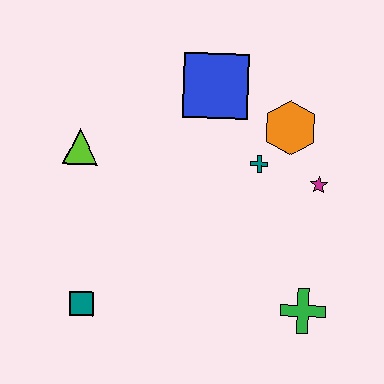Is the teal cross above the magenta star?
Yes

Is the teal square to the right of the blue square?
No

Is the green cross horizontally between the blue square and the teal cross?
No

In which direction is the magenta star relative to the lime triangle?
The magenta star is to the right of the lime triangle.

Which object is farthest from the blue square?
The teal square is farthest from the blue square.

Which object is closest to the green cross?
The magenta star is closest to the green cross.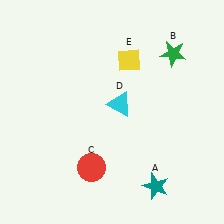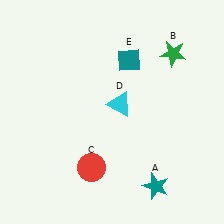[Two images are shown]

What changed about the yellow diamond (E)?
In Image 1, E is yellow. In Image 2, it changed to teal.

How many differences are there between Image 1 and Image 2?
There is 1 difference between the two images.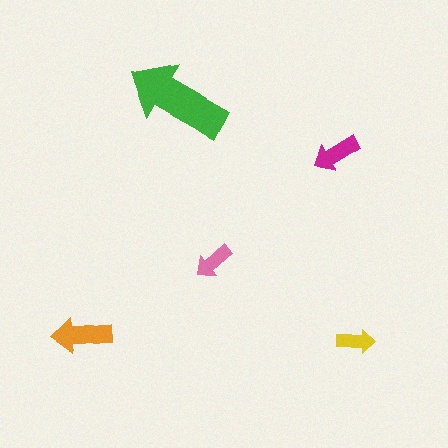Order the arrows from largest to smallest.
the green one, the orange one, the magenta one, the pink one, the yellow one.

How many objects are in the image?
There are 5 objects in the image.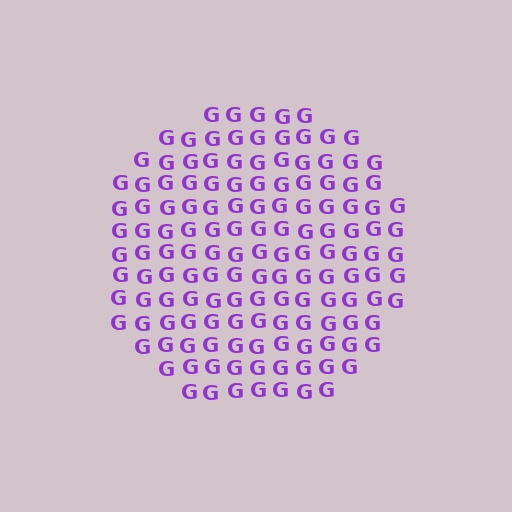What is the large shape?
The large shape is a circle.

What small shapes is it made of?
It is made of small letter G's.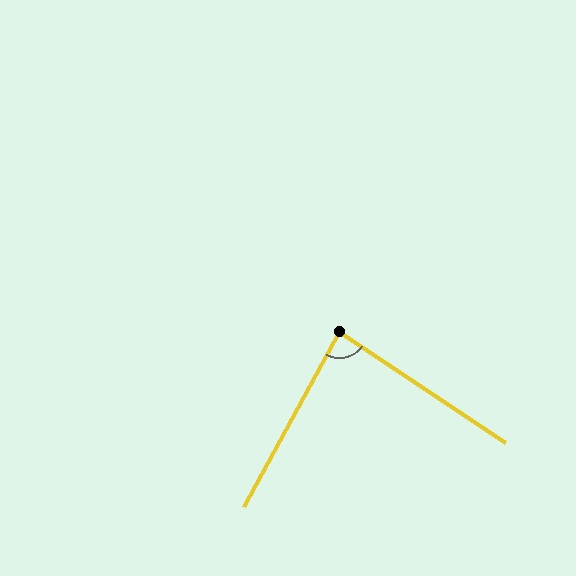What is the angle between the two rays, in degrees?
Approximately 84 degrees.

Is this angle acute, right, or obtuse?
It is acute.